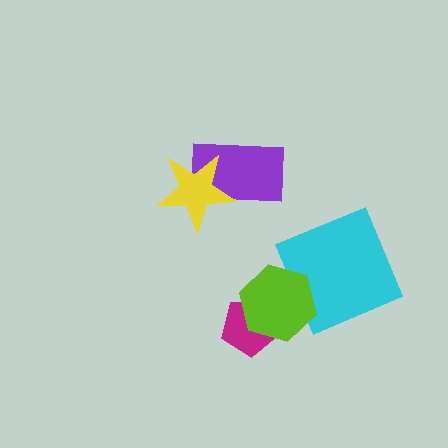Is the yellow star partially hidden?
No, no other shape covers it.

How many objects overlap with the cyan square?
1 object overlaps with the cyan square.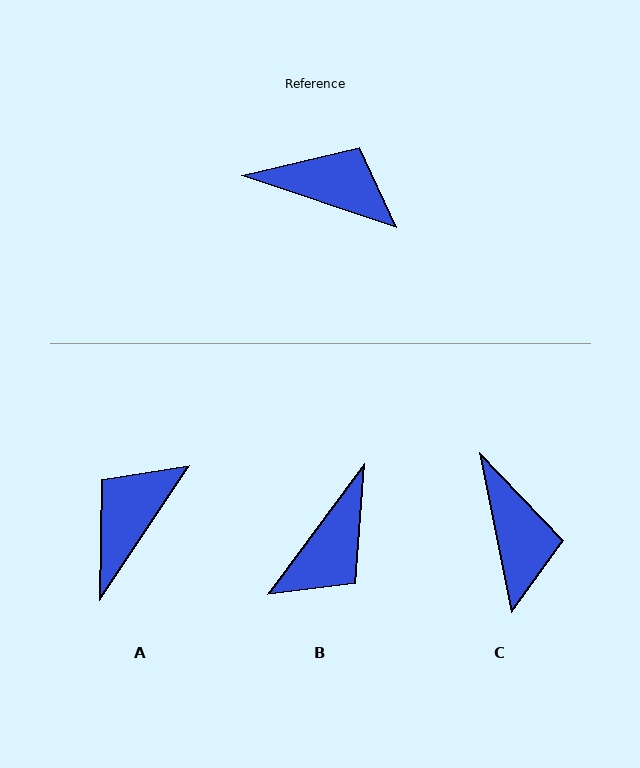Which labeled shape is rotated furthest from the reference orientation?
B, about 108 degrees away.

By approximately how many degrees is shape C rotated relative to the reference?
Approximately 60 degrees clockwise.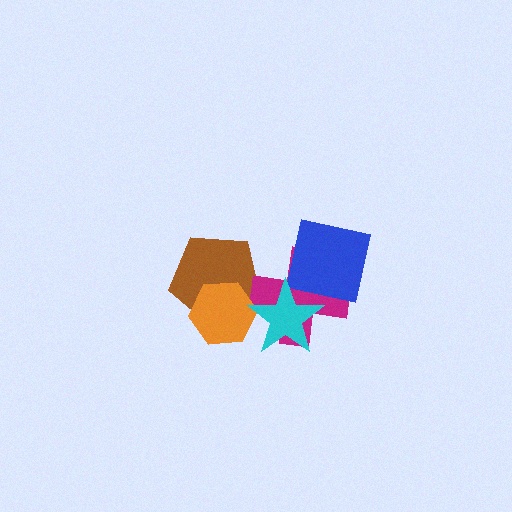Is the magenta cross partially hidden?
Yes, it is partially covered by another shape.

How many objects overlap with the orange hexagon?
2 objects overlap with the orange hexagon.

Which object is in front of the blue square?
The cyan star is in front of the blue square.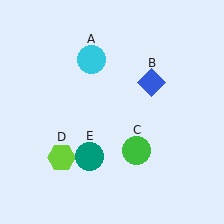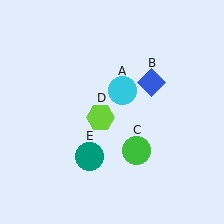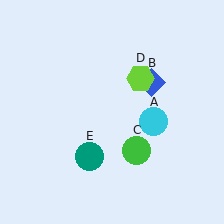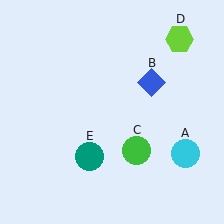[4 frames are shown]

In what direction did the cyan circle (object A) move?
The cyan circle (object A) moved down and to the right.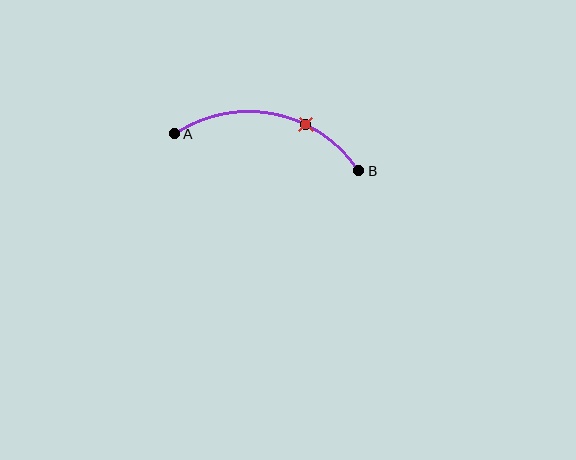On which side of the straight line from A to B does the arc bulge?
The arc bulges above the straight line connecting A and B.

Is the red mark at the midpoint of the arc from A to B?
No. The red mark lies on the arc but is closer to endpoint B. The arc midpoint would be at the point on the curve equidistant along the arc from both A and B.